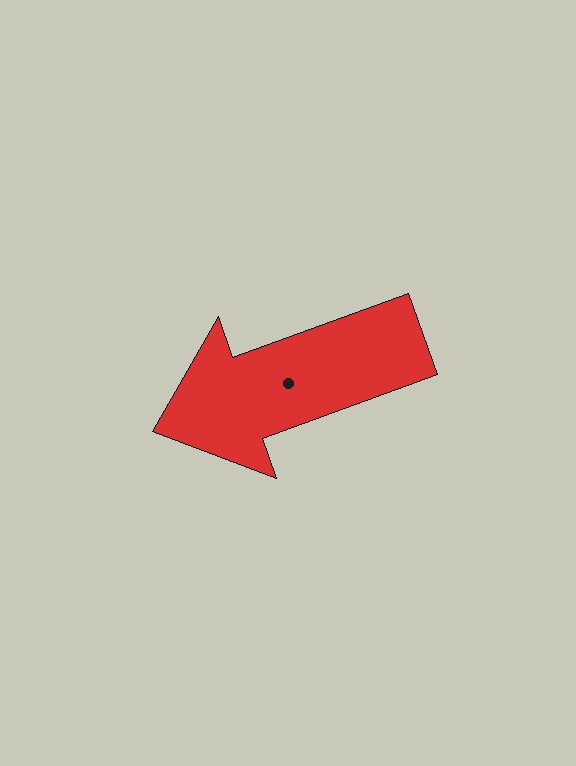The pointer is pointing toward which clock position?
Roughly 8 o'clock.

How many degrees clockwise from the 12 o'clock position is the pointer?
Approximately 250 degrees.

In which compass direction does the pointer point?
West.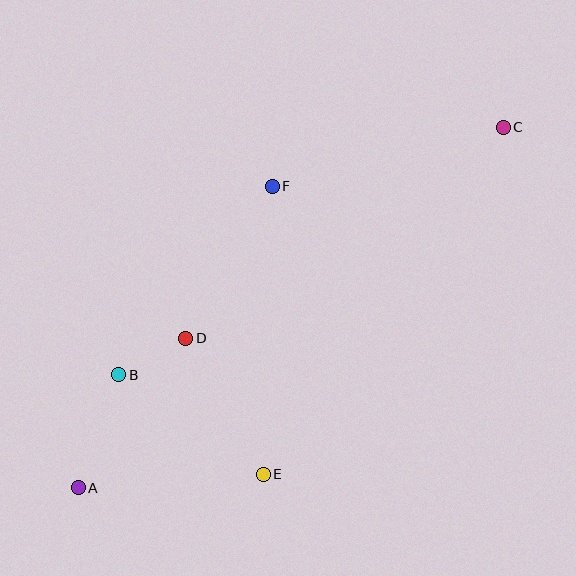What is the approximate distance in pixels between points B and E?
The distance between B and E is approximately 176 pixels.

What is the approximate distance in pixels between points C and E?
The distance between C and E is approximately 422 pixels.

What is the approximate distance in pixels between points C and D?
The distance between C and D is approximately 381 pixels.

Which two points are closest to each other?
Points B and D are closest to each other.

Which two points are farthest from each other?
Points A and C are farthest from each other.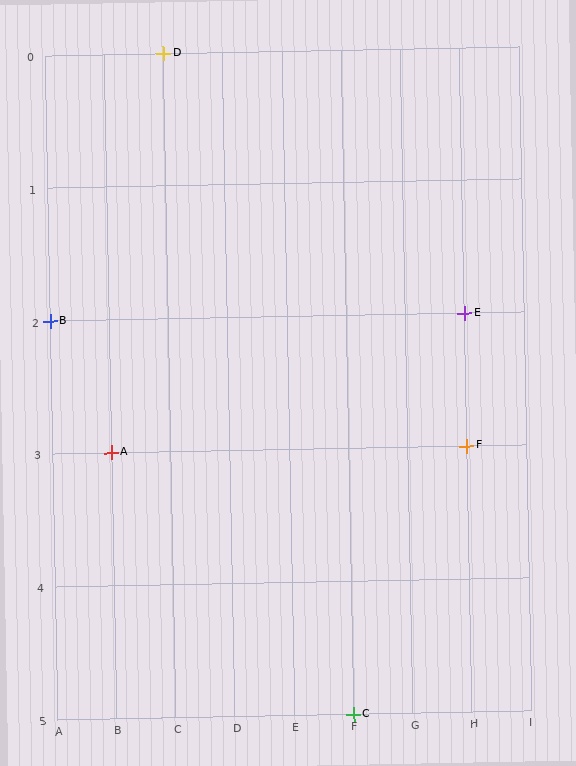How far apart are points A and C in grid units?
Points A and C are 4 columns and 2 rows apart (about 4.5 grid units diagonally).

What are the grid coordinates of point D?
Point D is at grid coordinates (C, 0).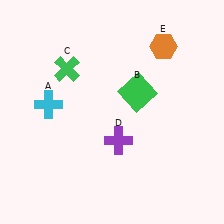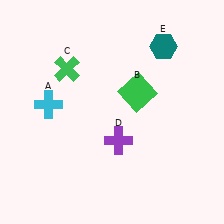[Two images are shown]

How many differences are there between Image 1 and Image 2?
There is 1 difference between the two images.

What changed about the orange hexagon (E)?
In Image 1, E is orange. In Image 2, it changed to teal.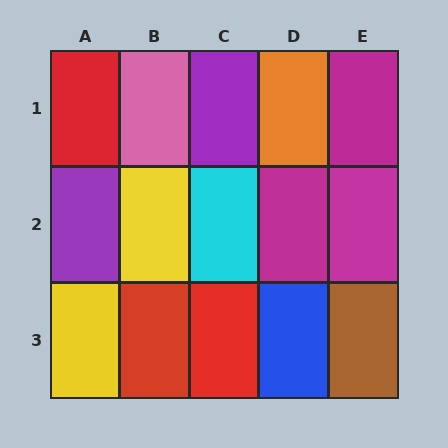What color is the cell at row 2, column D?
Magenta.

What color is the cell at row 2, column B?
Yellow.